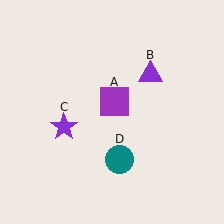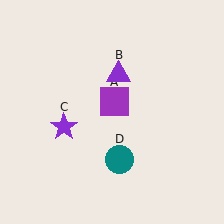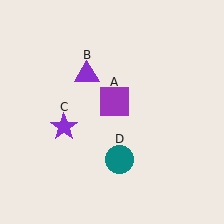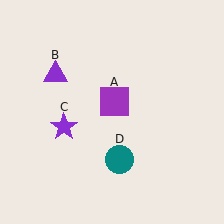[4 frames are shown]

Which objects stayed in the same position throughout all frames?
Purple square (object A) and purple star (object C) and teal circle (object D) remained stationary.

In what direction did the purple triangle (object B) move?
The purple triangle (object B) moved left.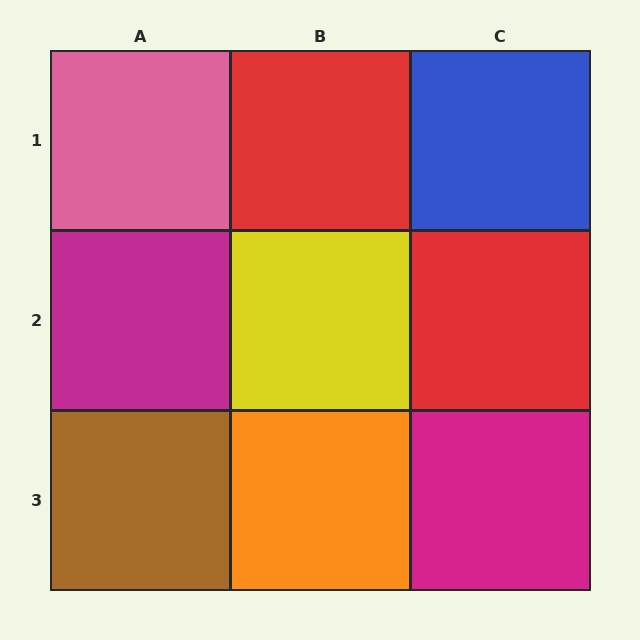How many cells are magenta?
2 cells are magenta.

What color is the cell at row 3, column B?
Orange.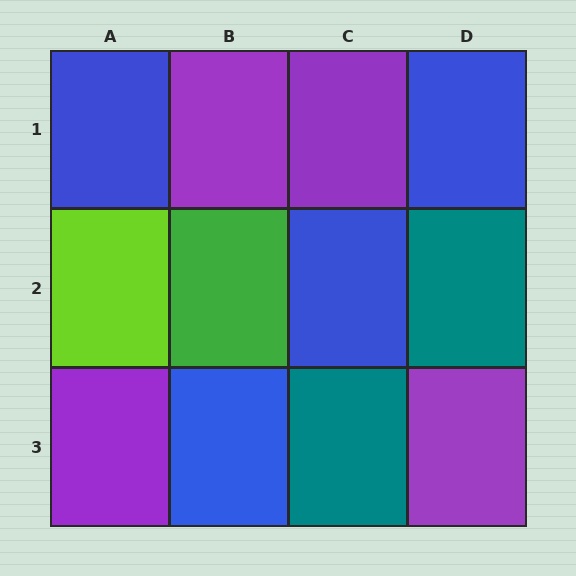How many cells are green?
1 cell is green.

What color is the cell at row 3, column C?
Teal.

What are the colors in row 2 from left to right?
Lime, green, blue, teal.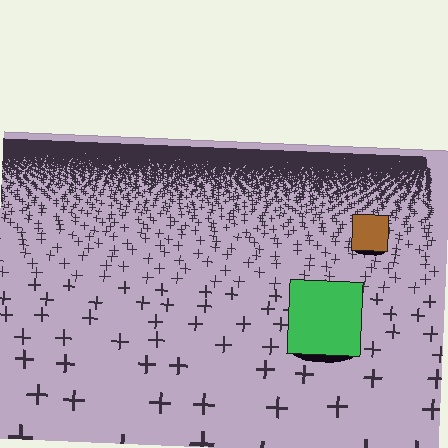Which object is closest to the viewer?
The green square is closest. The texture marks near it are larger and more spread out.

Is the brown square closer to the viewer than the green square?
No. The green square is closer — you can tell from the texture gradient: the ground texture is coarser near it.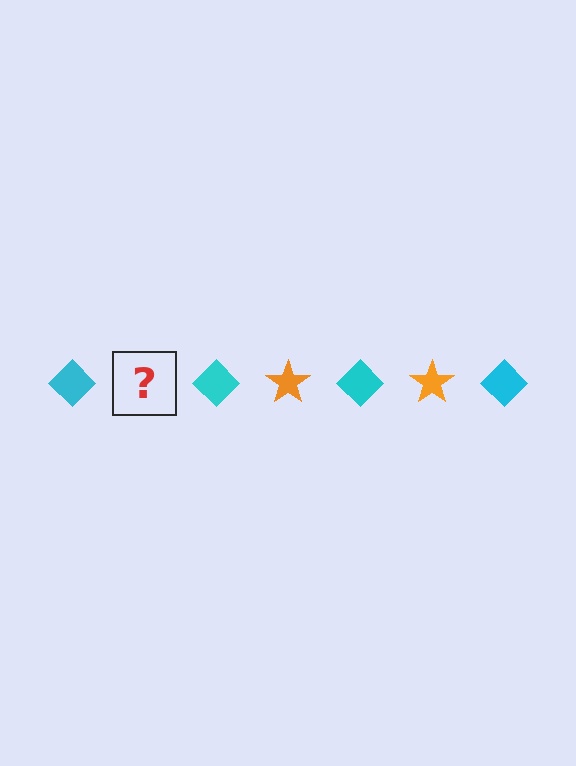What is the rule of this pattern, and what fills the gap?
The rule is that the pattern alternates between cyan diamond and orange star. The gap should be filled with an orange star.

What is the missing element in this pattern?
The missing element is an orange star.